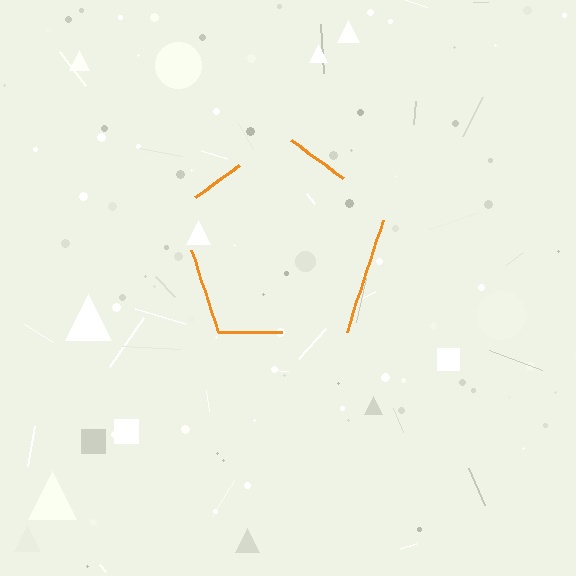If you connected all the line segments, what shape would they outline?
They would outline a pentagon.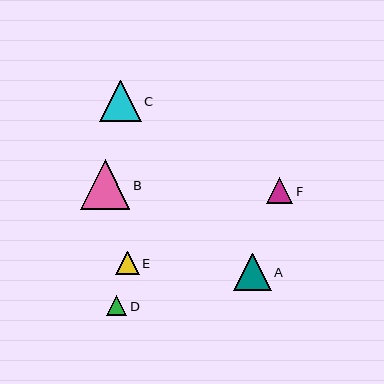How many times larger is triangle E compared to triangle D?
Triangle E is approximately 1.2 times the size of triangle D.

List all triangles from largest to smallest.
From largest to smallest: B, C, A, F, E, D.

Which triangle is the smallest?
Triangle D is the smallest with a size of approximately 20 pixels.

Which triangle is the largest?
Triangle B is the largest with a size of approximately 49 pixels.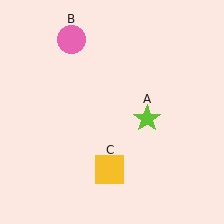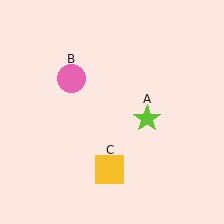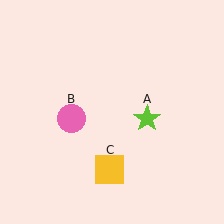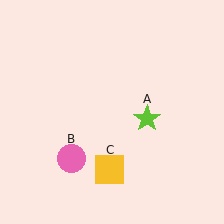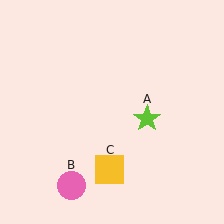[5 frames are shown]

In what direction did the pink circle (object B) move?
The pink circle (object B) moved down.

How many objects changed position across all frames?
1 object changed position: pink circle (object B).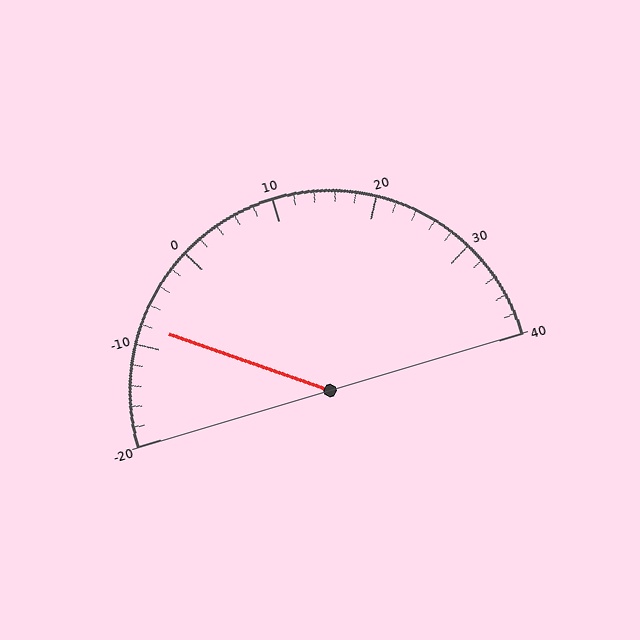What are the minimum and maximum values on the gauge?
The gauge ranges from -20 to 40.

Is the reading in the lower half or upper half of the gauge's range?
The reading is in the lower half of the range (-20 to 40).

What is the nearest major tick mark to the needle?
The nearest major tick mark is -10.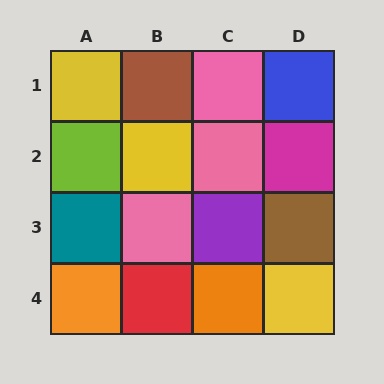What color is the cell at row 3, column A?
Teal.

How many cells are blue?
1 cell is blue.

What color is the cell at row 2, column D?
Magenta.